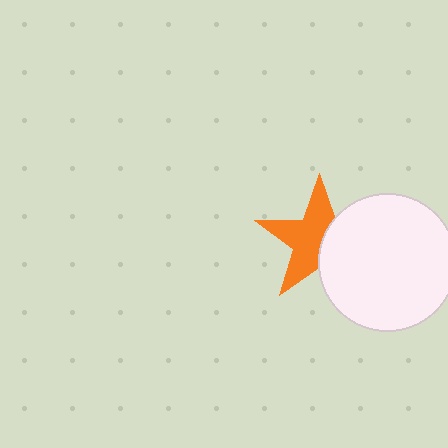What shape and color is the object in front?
The object in front is a white circle.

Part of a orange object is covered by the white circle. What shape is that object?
It is a star.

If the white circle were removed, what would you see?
You would see the complete orange star.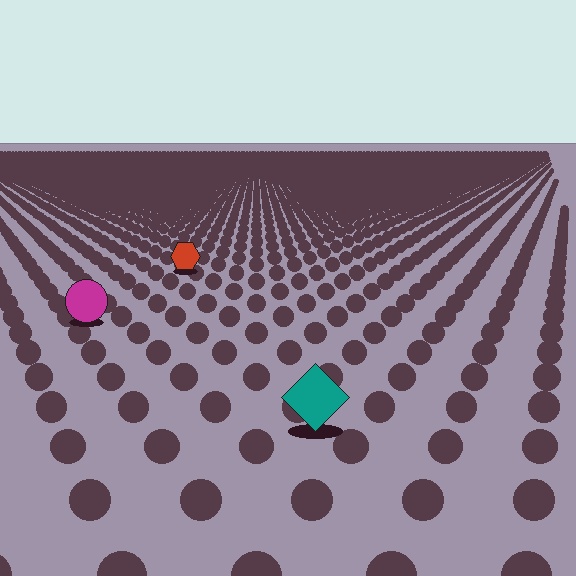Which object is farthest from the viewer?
The red hexagon is farthest from the viewer. It appears smaller and the ground texture around it is denser.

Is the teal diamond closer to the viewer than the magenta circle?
Yes. The teal diamond is closer — you can tell from the texture gradient: the ground texture is coarser near it.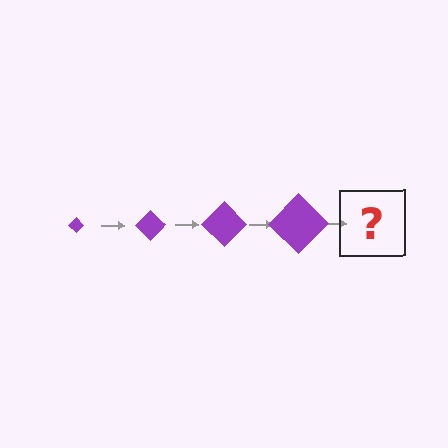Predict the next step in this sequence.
The next step is a purple diamond, larger than the previous one.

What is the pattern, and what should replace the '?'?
The pattern is that the diamond gets progressively larger each step. The '?' should be a purple diamond, larger than the previous one.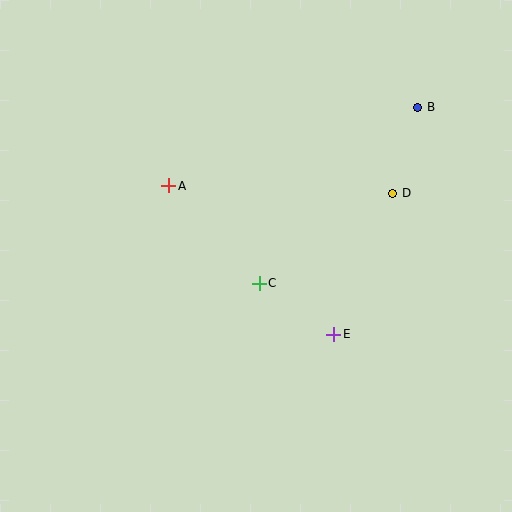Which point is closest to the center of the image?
Point C at (259, 283) is closest to the center.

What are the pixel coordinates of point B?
Point B is at (418, 107).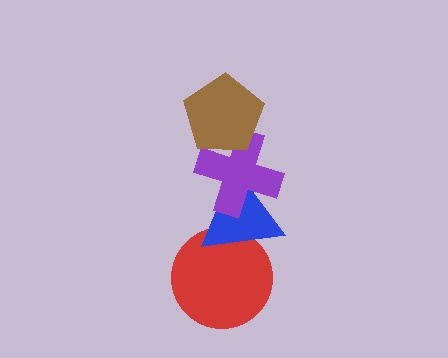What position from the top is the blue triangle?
The blue triangle is 3rd from the top.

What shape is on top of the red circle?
The blue triangle is on top of the red circle.